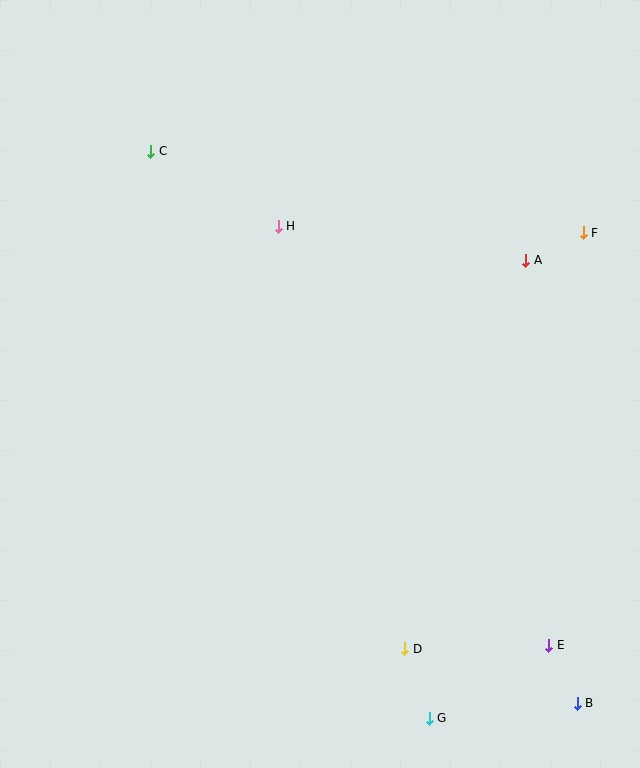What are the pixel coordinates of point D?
Point D is at (405, 649).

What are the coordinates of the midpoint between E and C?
The midpoint between E and C is at (350, 398).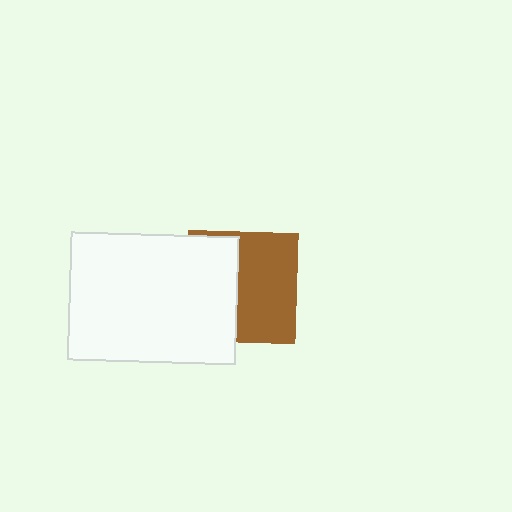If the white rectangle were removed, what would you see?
You would see the complete brown square.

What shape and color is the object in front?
The object in front is a white rectangle.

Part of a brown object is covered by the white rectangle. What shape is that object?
It is a square.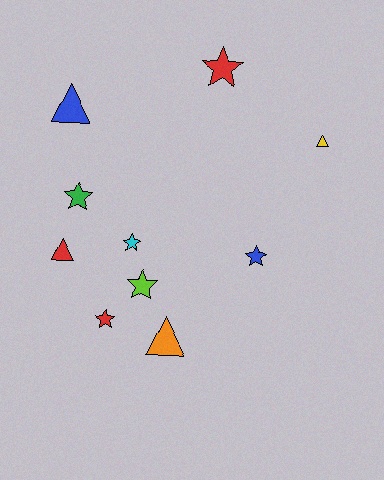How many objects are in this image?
There are 10 objects.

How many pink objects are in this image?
There are no pink objects.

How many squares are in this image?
There are no squares.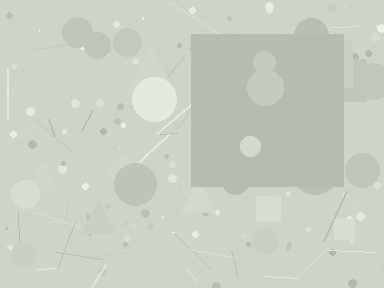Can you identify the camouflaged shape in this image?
The camouflaged shape is a square.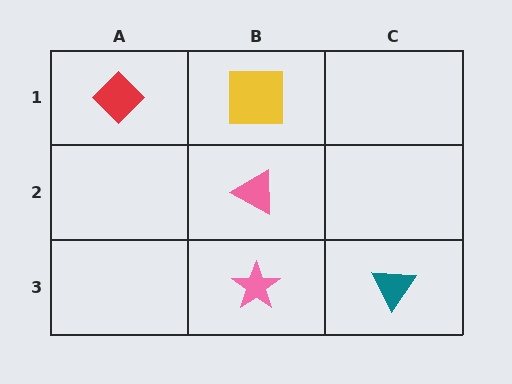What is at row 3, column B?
A pink star.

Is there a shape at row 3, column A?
No, that cell is empty.